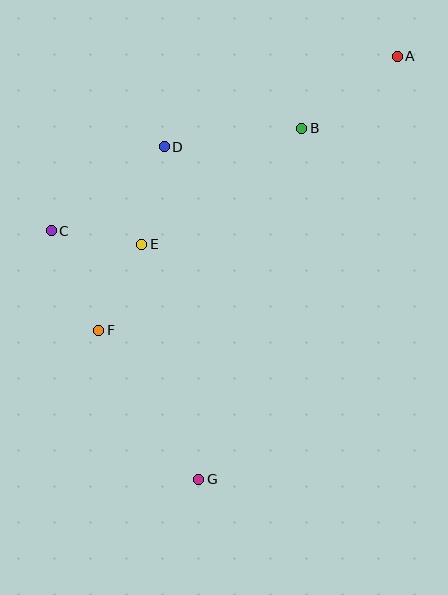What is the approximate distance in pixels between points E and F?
The distance between E and F is approximately 96 pixels.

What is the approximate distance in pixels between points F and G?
The distance between F and G is approximately 180 pixels.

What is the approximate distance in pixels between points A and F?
The distance between A and F is approximately 405 pixels.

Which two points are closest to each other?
Points C and E are closest to each other.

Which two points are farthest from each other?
Points A and G are farthest from each other.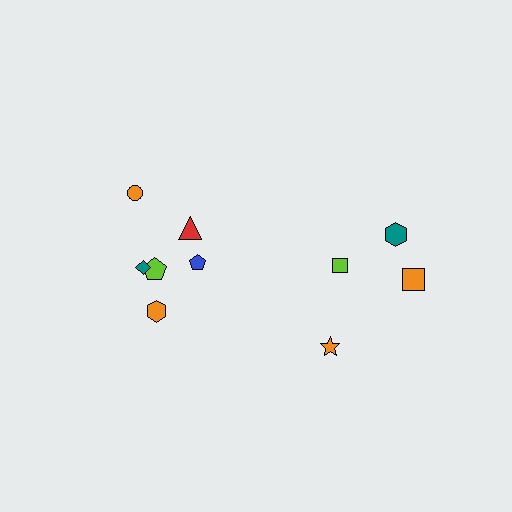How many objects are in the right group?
There are 4 objects.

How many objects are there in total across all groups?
There are 10 objects.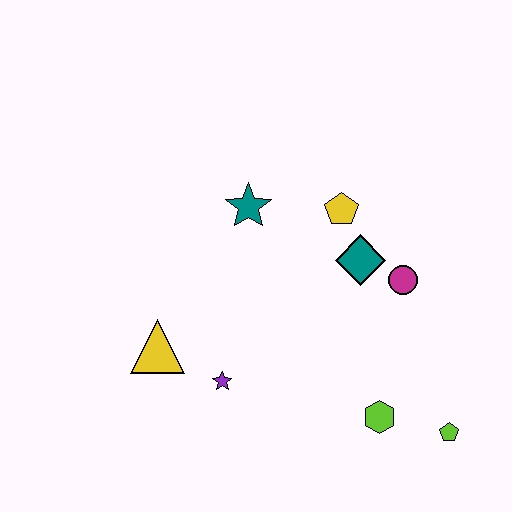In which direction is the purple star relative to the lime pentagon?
The purple star is to the left of the lime pentagon.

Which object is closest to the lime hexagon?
The lime pentagon is closest to the lime hexagon.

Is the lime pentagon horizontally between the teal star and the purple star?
No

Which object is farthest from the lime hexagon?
The teal star is farthest from the lime hexagon.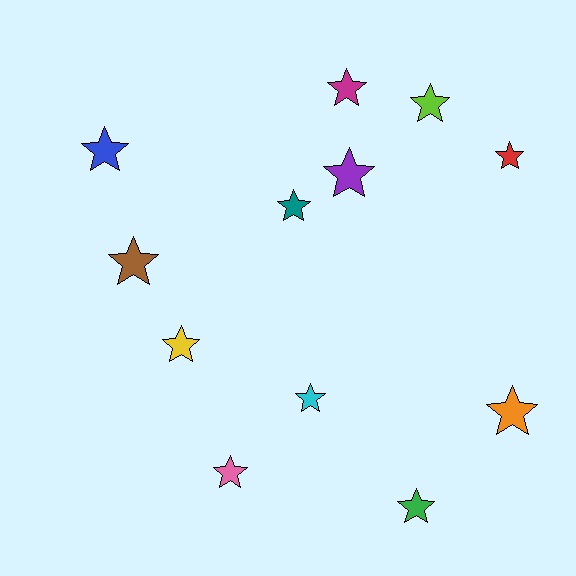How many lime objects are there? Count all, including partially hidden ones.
There is 1 lime object.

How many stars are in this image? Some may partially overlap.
There are 12 stars.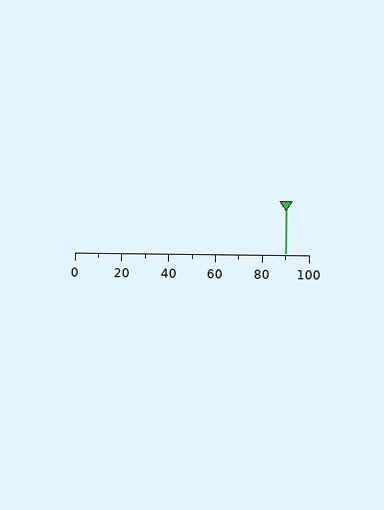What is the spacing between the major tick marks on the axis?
The major ticks are spaced 20 apart.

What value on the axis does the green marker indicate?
The marker indicates approximately 90.